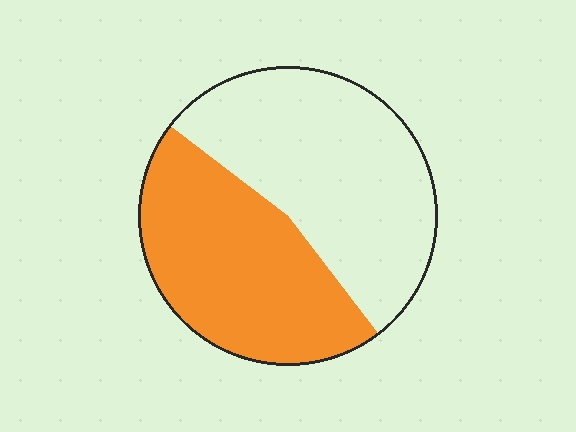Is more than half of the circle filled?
No.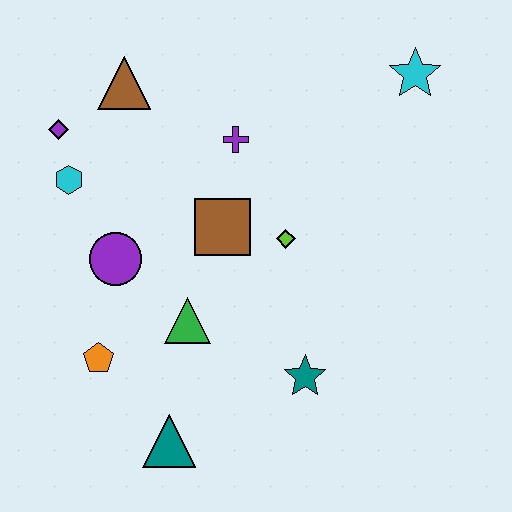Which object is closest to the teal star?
The green triangle is closest to the teal star.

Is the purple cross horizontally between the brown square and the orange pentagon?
No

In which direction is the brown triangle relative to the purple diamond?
The brown triangle is to the right of the purple diamond.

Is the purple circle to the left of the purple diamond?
No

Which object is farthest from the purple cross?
The teal triangle is farthest from the purple cross.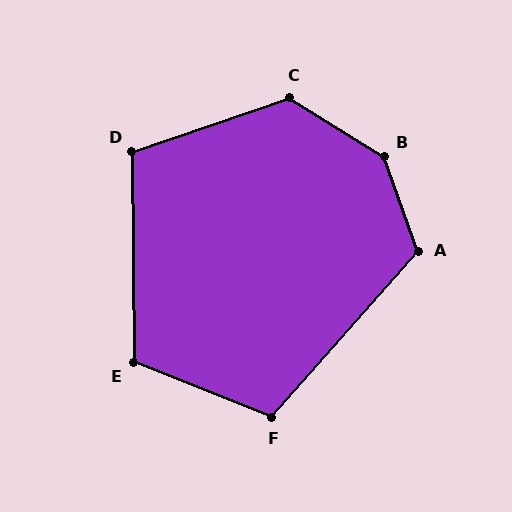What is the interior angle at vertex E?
Approximately 112 degrees (obtuse).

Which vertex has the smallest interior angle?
D, at approximately 109 degrees.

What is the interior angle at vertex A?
Approximately 119 degrees (obtuse).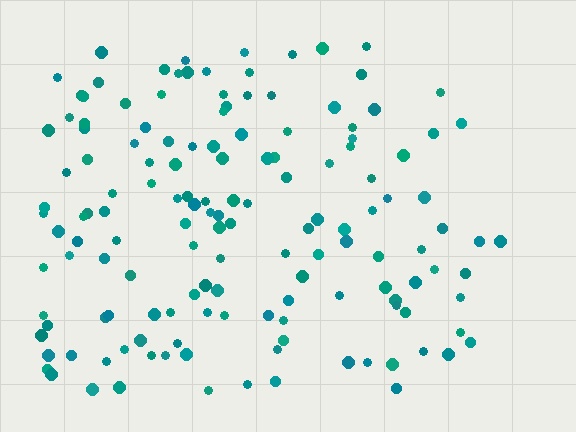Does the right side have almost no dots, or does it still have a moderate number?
Still a moderate number, just noticeably fewer than the left.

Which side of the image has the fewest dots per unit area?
The right.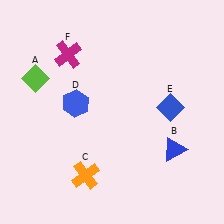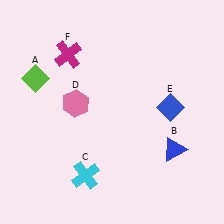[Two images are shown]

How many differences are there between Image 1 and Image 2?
There are 2 differences between the two images.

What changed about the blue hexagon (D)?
In Image 1, D is blue. In Image 2, it changed to pink.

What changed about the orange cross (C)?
In Image 1, C is orange. In Image 2, it changed to cyan.